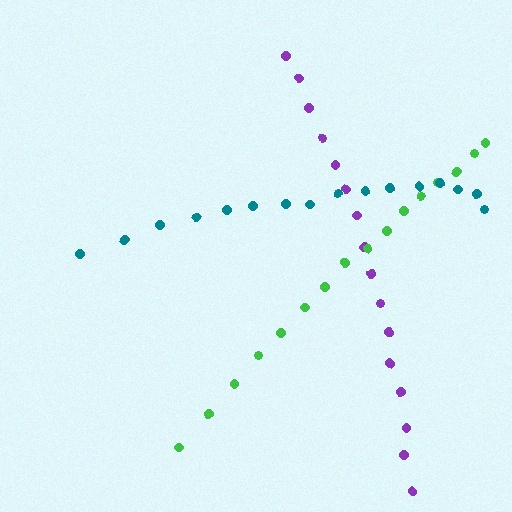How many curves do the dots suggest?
There are 3 distinct paths.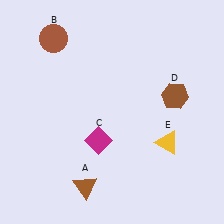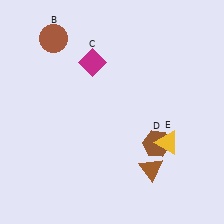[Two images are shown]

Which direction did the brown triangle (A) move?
The brown triangle (A) moved right.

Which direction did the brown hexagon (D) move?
The brown hexagon (D) moved down.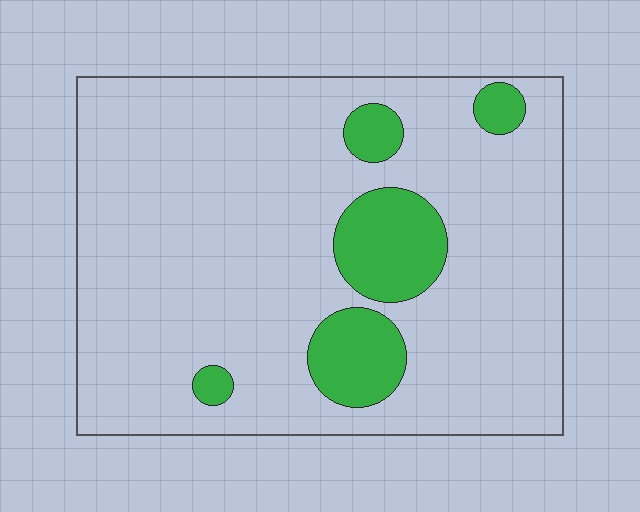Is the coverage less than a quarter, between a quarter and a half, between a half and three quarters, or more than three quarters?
Less than a quarter.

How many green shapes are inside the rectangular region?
5.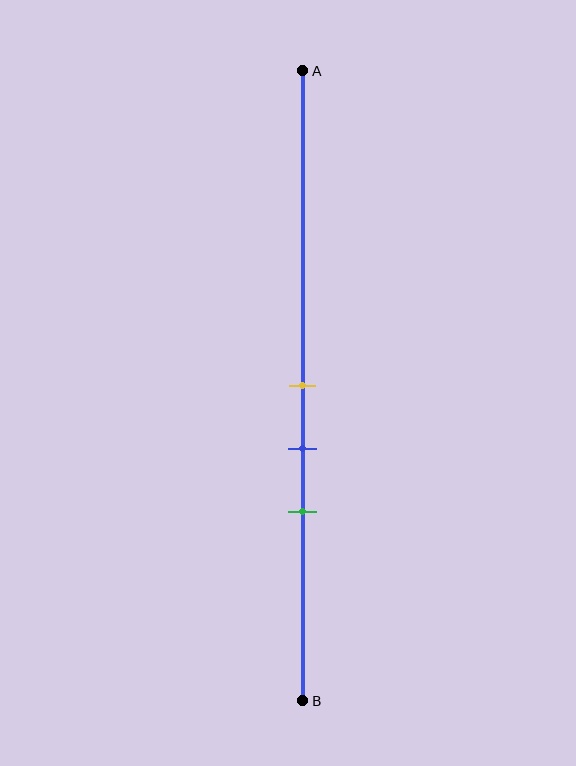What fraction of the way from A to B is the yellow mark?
The yellow mark is approximately 50% (0.5) of the way from A to B.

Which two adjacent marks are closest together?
The yellow and blue marks are the closest adjacent pair.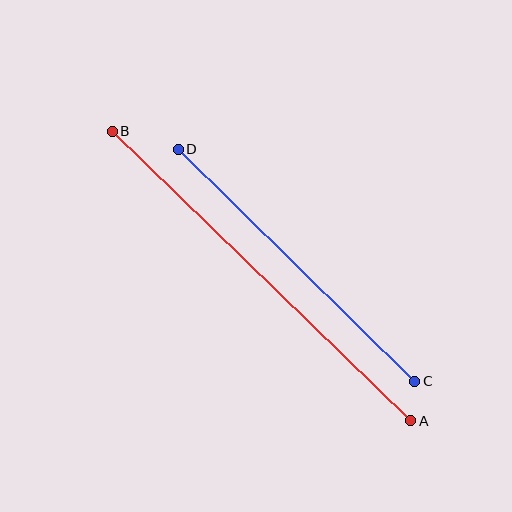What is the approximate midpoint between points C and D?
The midpoint is at approximately (296, 265) pixels.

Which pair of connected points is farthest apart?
Points A and B are farthest apart.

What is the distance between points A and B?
The distance is approximately 416 pixels.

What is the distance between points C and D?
The distance is approximately 332 pixels.